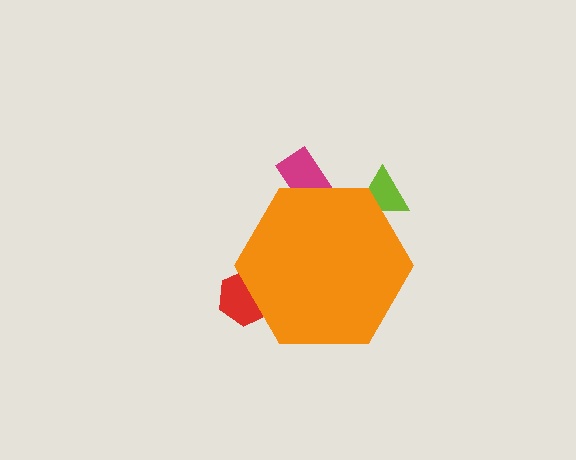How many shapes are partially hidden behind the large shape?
3 shapes are partially hidden.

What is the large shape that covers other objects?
An orange hexagon.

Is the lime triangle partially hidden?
Yes, the lime triangle is partially hidden behind the orange hexagon.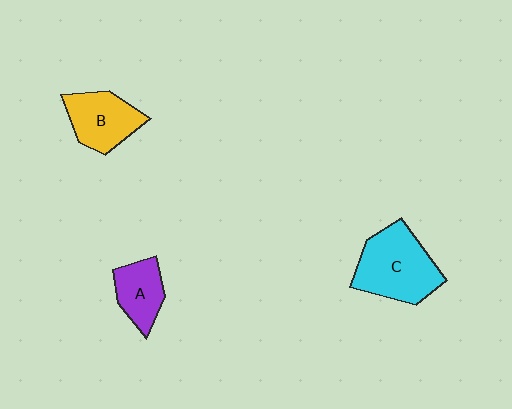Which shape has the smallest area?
Shape A (purple).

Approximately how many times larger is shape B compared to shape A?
Approximately 1.3 times.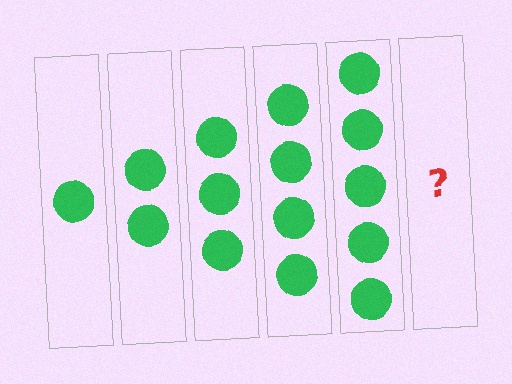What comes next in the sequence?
The next element should be 6 circles.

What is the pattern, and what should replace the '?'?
The pattern is that each step adds one more circle. The '?' should be 6 circles.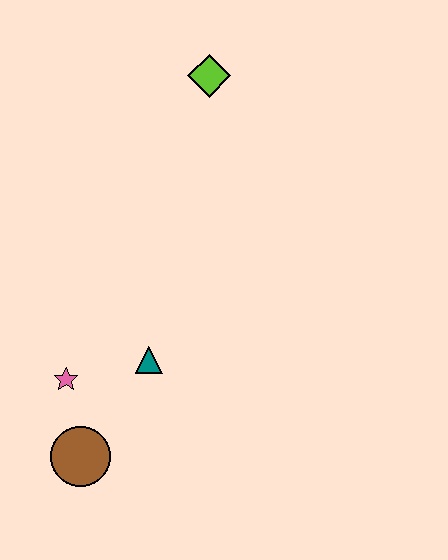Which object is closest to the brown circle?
The pink star is closest to the brown circle.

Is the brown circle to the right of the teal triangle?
No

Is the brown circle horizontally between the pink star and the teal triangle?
Yes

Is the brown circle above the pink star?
No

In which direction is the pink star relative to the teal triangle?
The pink star is to the left of the teal triangle.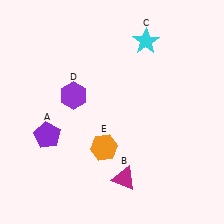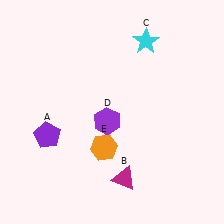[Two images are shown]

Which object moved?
The purple hexagon (D) moved right.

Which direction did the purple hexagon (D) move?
The purple hexagon (D) moved right.